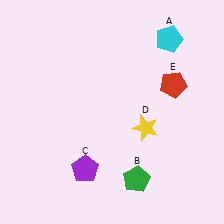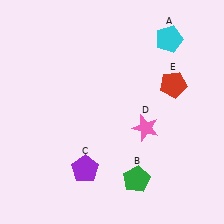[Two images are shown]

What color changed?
The star (D) changed from yellow in Image 1 to pink in Image 2.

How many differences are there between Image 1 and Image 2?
There is 1 difference between the two images.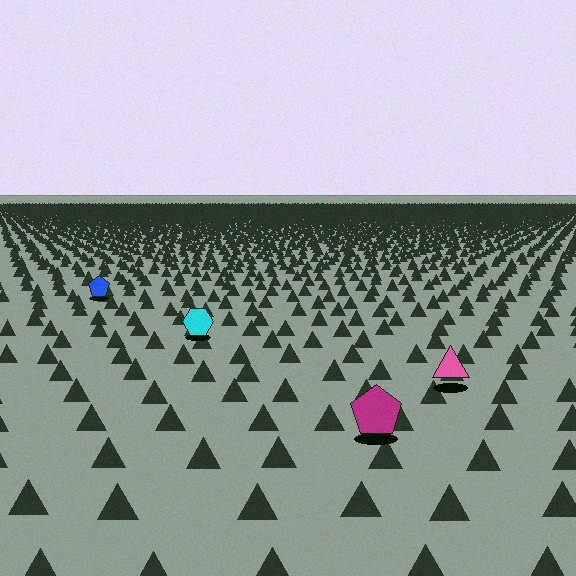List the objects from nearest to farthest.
From nearest to farthest: the magenta pentagon, the pink triangle, the cyan hexagon, the blue pentagon.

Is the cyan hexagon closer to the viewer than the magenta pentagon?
No. The magenta pentagon is closer — you can tell from the texture gradient: the ground texture is coarser near it.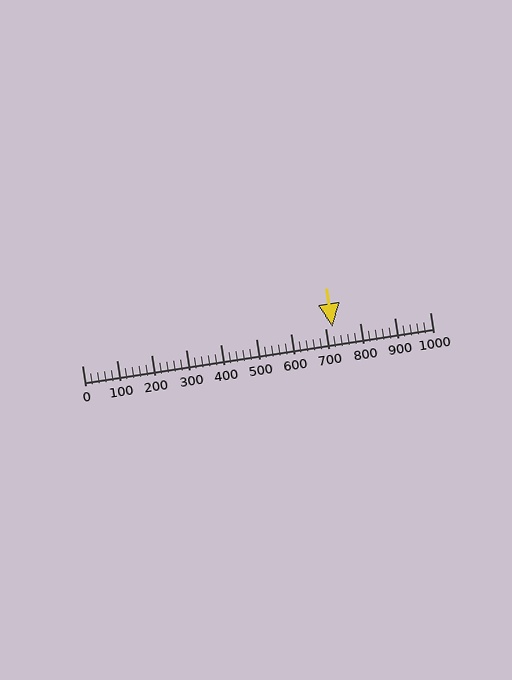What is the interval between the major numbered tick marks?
The major tick marks are spaced 100 units apart.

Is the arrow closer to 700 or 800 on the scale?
The arrow is closer to 700.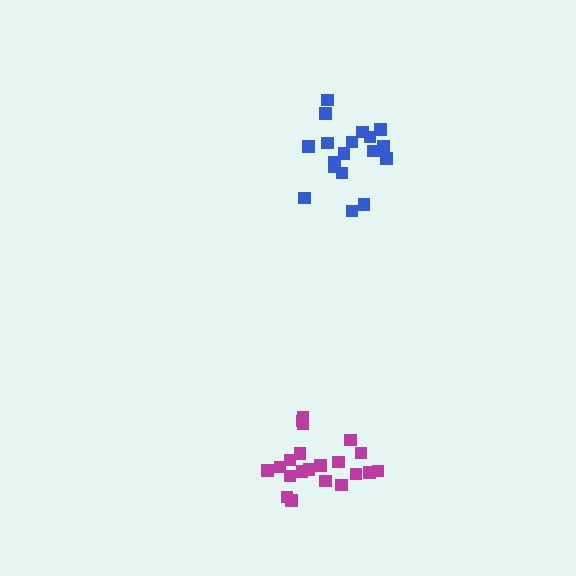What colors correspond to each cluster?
The clusters are colored: magenta, blue.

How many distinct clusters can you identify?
There are 2 distinct clusters.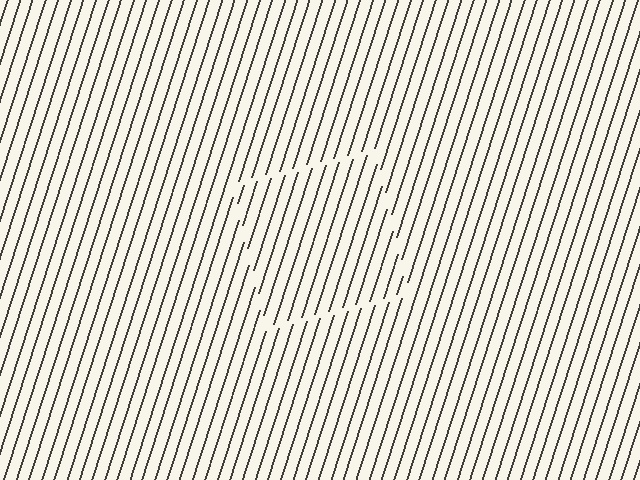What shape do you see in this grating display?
An illusory square. The interior of the shape contains the same grating, shifted by half a period — the contour is defined by the phase discontinuity where line-ends from the inner and outer gratings abut.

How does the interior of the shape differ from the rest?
The interior of the shape contains the same grating, shifted by half a period — the contour is defined by the phase discontinuity where line-ends from the inner and outer gratings abut.